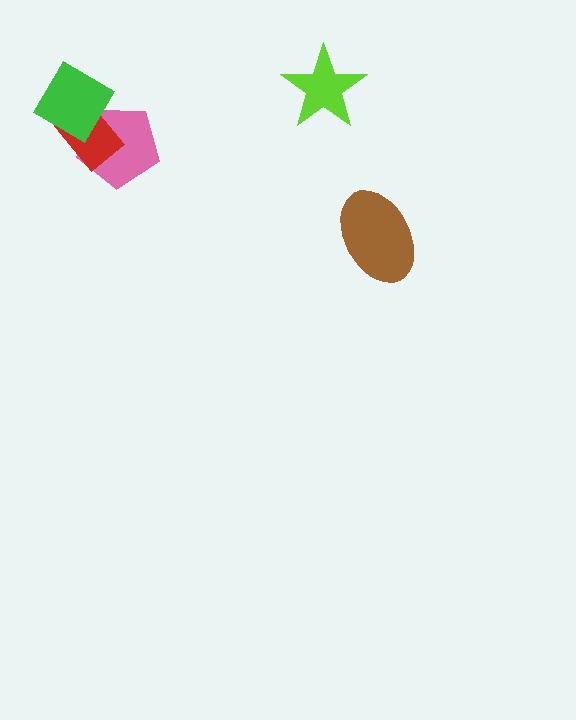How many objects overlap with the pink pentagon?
2 objects overlap with the pink pentagon.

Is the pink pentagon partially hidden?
Yes, it is partially covered by another shape.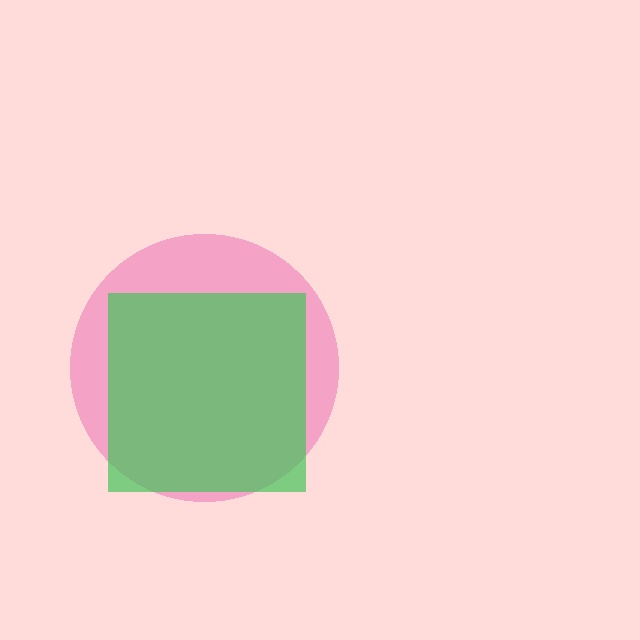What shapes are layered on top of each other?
The layered shapes are: a pink circle, a green square.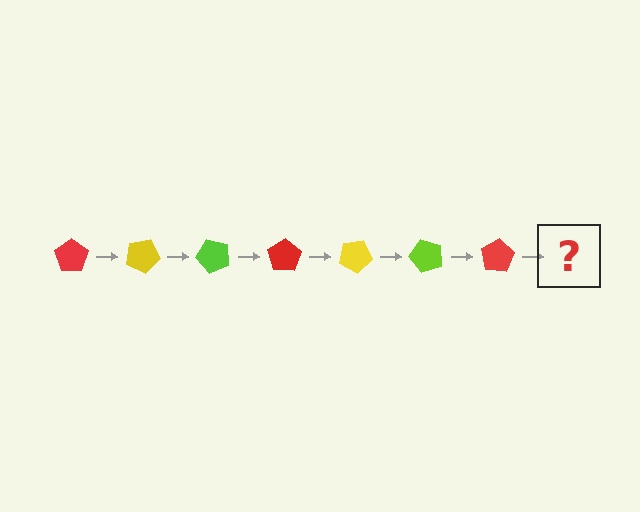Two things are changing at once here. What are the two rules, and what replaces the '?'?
The two rules are that it rotates 25 degrees each step and the color cycles through red, yellow, and lime. The '?' should be a yellow pentagon, rotated 175 degrees from the start.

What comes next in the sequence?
The next element should be a yellow pentagon, rotated 175 degrees from the start.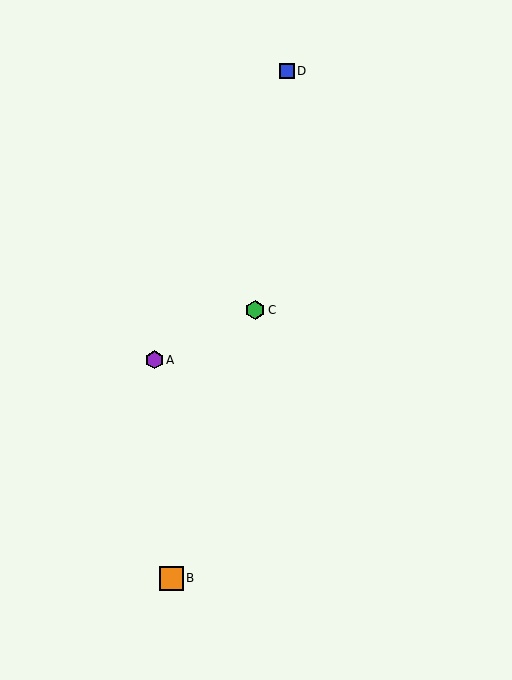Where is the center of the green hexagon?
The center of the green hexagon is at (255, 310).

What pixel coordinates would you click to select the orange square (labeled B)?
Click at (171, 578) to select the orange square B.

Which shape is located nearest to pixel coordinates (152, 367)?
The purple hexagon (labeled A) at (154, 360) is nearest to that location.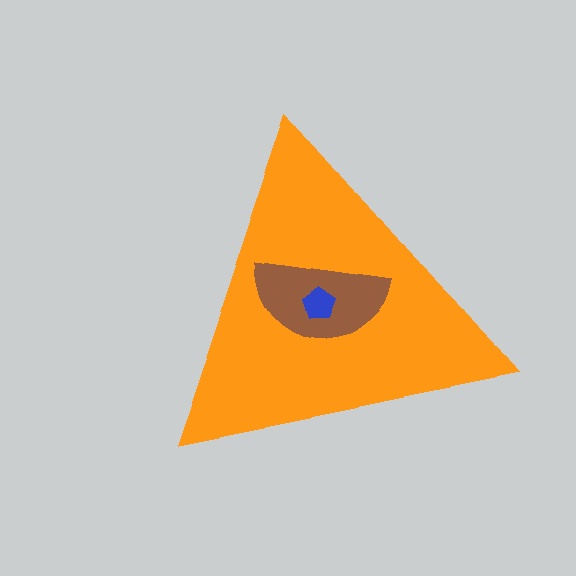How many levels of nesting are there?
3.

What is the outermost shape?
The orange triangle.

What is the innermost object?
The blue pentagon.